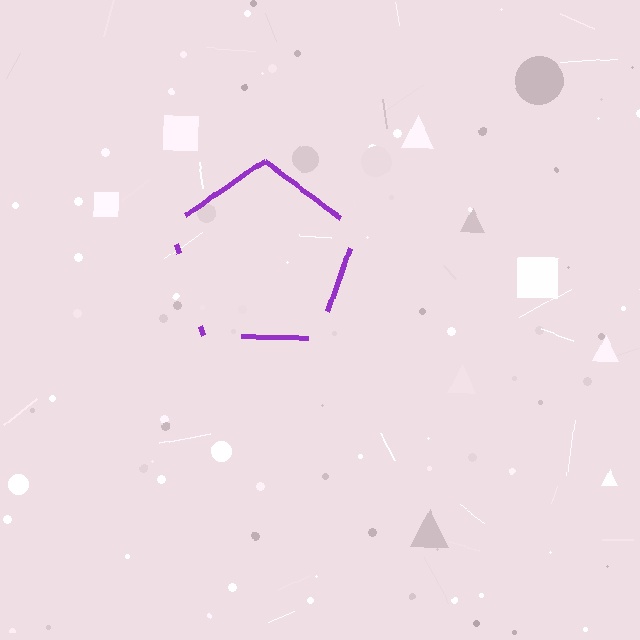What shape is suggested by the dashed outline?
The dashed outline suggests a pentagon.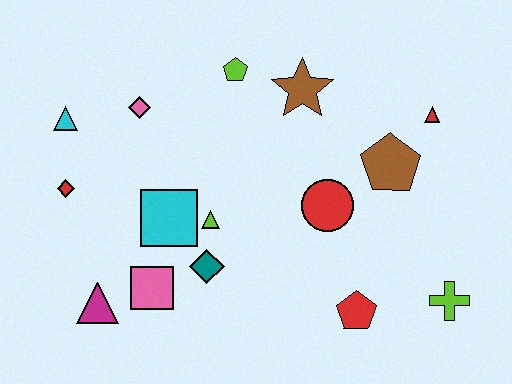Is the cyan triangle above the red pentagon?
Yes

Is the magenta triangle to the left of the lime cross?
Yes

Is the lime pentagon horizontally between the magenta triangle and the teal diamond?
No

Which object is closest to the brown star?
The lime pentagon is closest to the brown star.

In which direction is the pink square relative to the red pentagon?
The pink square is to the left of the red pentagon.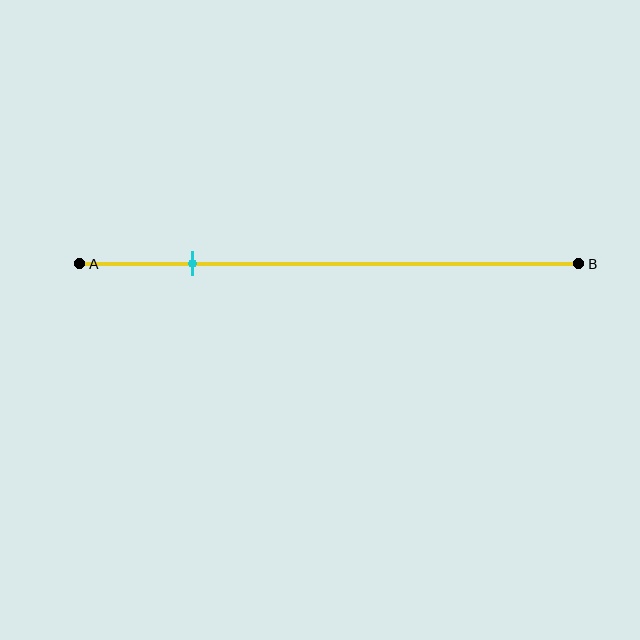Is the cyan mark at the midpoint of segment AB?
No, the mark is at about 25% from A, not at the 50% midpoint.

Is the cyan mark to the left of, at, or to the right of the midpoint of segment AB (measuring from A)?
The cyan mark is to the left of the midpoint of segment AB.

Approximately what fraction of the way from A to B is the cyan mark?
The cyan mark is approximately 25% of the way from A to B.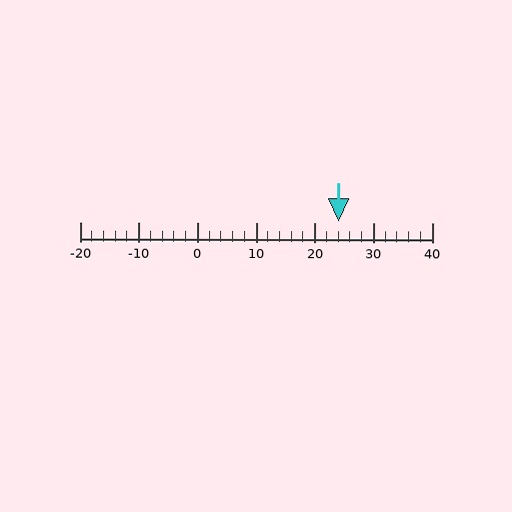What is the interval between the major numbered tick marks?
The major tick marks are spaced 10 units apart.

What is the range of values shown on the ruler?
The ruler shows values from -20 to 40.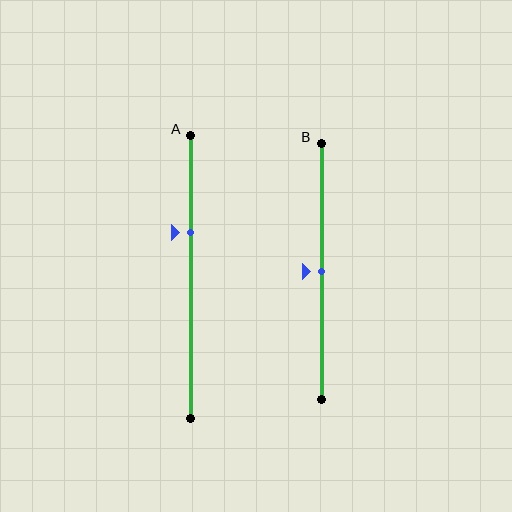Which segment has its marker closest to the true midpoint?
Segment B has its marker closest to the true midpoint.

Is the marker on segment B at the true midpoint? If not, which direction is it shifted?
Yes, the marker on segment B is at the true midpoint.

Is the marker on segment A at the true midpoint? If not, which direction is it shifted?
No, the marker on segment A is shifted upward by about 16% of the segment length.